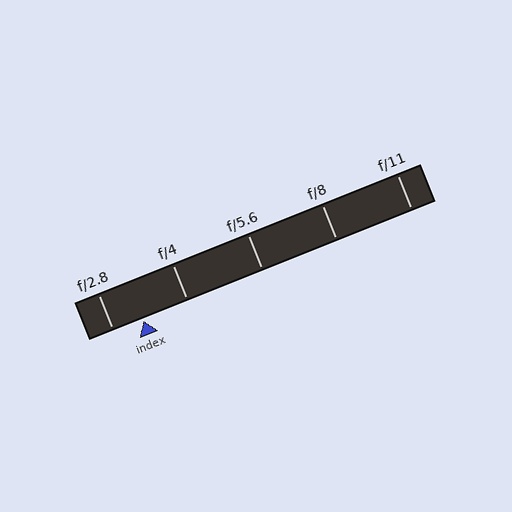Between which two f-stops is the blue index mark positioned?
The index mark is between f/2.8 and f/4.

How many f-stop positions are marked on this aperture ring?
There are 5 f-stop positions marked.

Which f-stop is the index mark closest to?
The index mark is closest to f/2.8.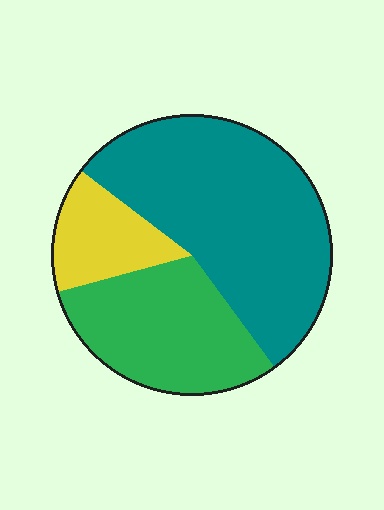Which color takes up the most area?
Teal, at roughly 55%.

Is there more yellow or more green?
Green.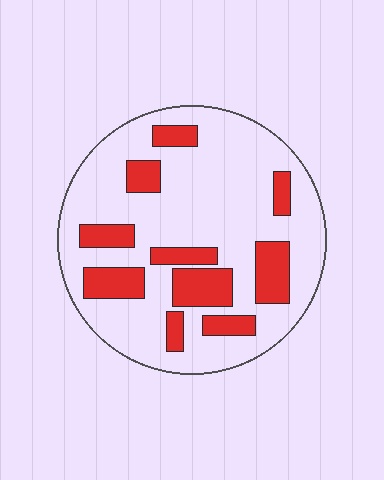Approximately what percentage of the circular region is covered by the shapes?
Approximately 25%.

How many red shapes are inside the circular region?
10.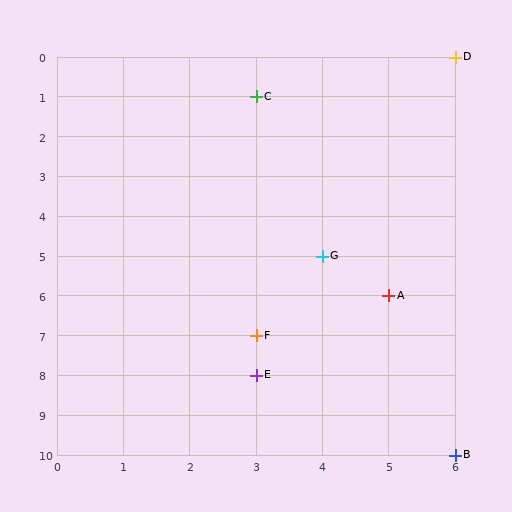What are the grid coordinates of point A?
Point A is at grid coordinates (5, 6).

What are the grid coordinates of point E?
Point E is at grid coordinates (3, 8).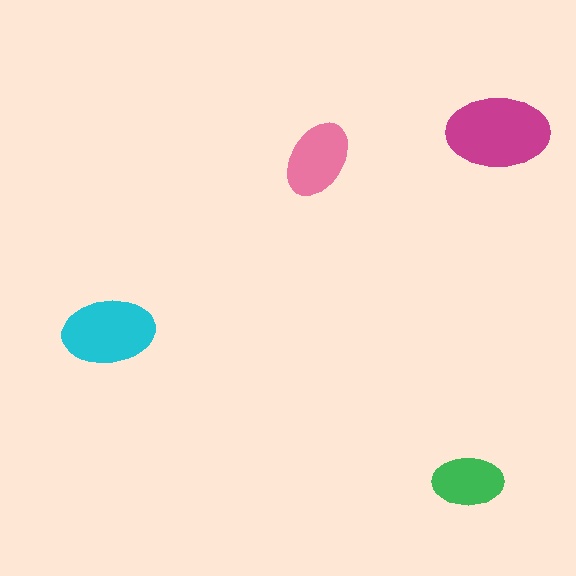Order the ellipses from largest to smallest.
the magenta one, the cyan one, the pink one, the green one.